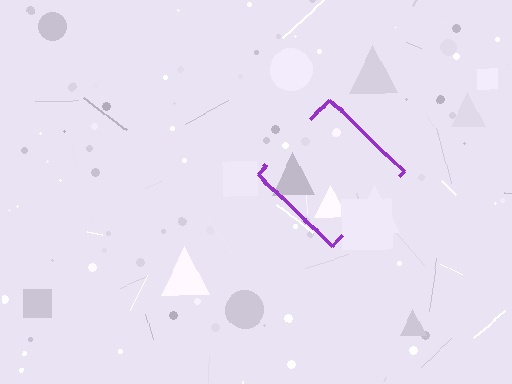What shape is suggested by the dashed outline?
The dashed outline suggests a diamond.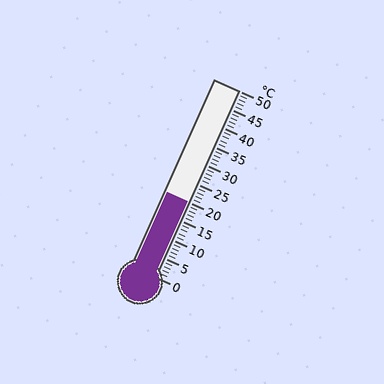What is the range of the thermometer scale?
The thermometer scale ranges from 0°C to 50°C.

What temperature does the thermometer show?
The thermometer shows approximately 20°C.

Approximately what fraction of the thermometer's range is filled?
The thermometer is filled to approximately 40% of its range.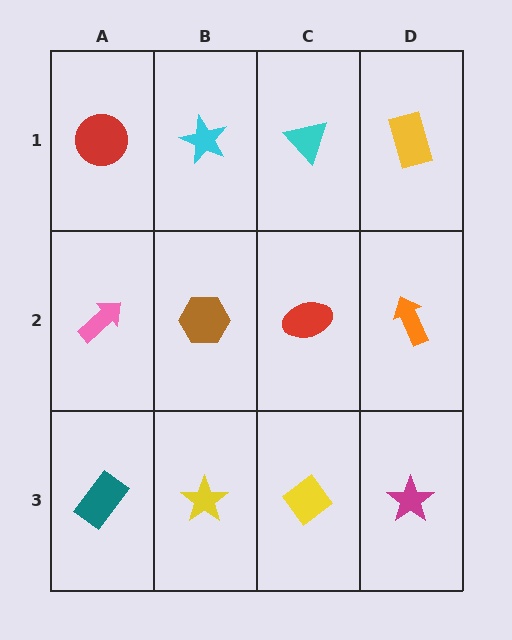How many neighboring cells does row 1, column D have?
2.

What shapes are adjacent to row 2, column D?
A yellow rectangle (row 1, column D), a magenta star (row 3, column D), a red ellipse (row 2, column C).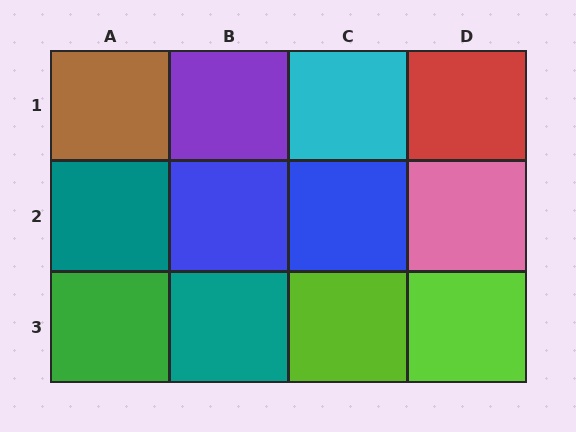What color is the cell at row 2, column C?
Blue.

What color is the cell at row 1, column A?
Brown.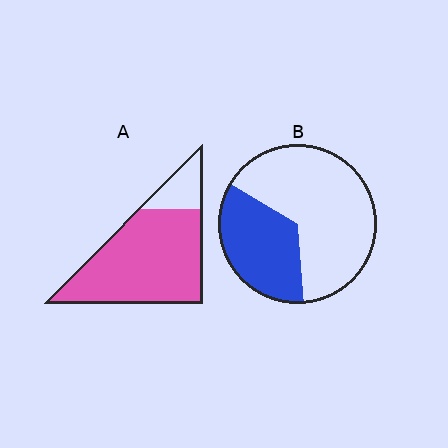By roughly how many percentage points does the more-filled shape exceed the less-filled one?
By roughly 50 percentage points (A over B).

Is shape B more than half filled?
No.